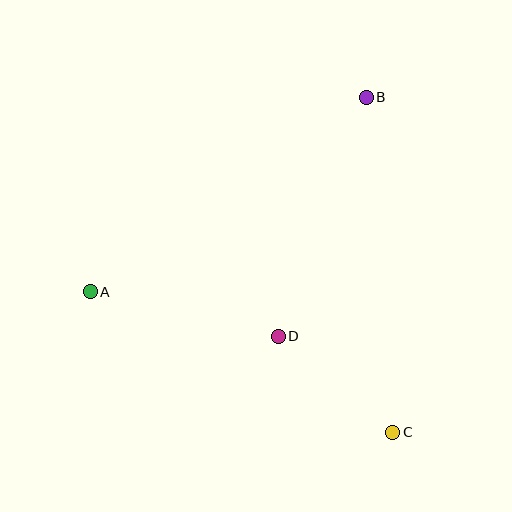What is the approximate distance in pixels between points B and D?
The distance between B and D is approximately 255 pixels.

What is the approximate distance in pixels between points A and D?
The distance between A and D is approximately 193 pixels.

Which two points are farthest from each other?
Points A and B are farthest from each other.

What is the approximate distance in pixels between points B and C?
The distance between B and C is approximately 336 pixels.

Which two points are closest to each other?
Points C and D are closest to each other.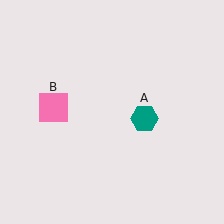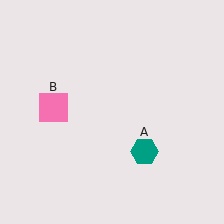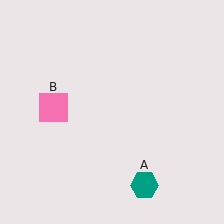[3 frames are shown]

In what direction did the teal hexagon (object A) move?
The teal hexagon (object A) moved down.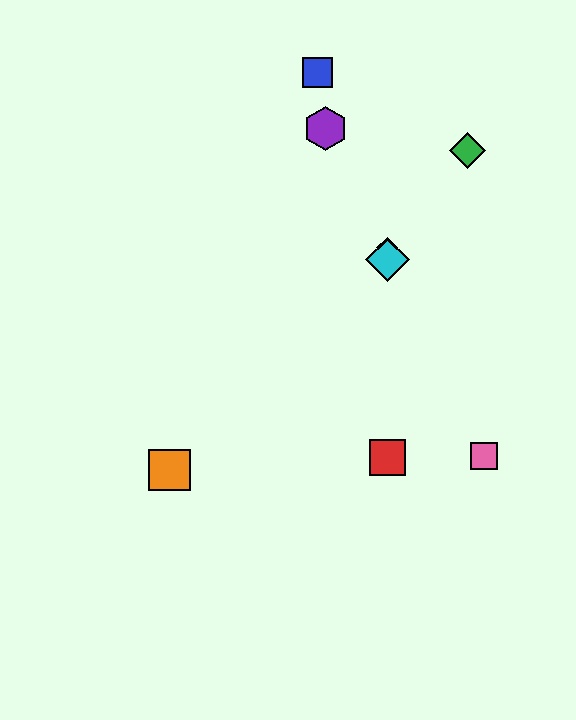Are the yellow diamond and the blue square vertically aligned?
No, the yellow diamond is at x≈387 and the blue square is at x≈317.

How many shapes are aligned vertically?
3 shapes (the red square, the yellow diamond, the cyan diamond) are aligned vertically.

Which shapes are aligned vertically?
The red square, the yellow diamond, the cyan diamond are aligned vertically.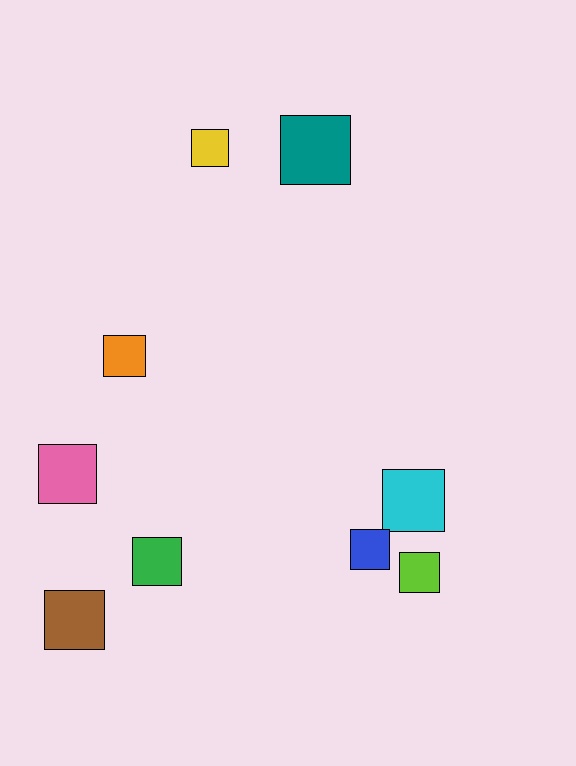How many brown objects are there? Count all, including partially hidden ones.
There is 1 brown object.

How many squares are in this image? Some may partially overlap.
There are 9 squares.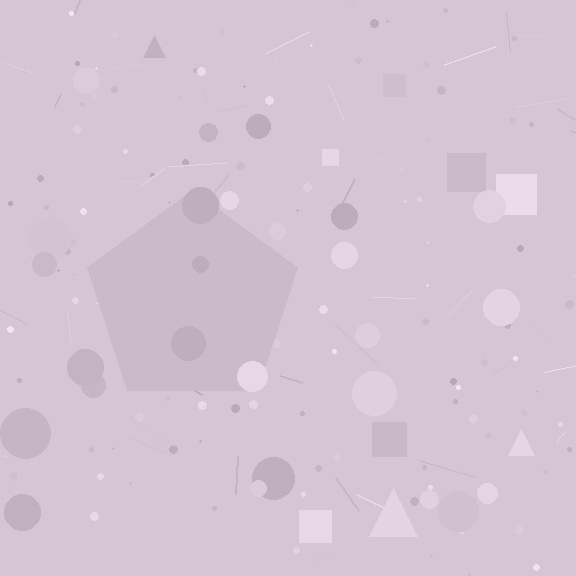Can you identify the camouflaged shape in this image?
The camouflaged shape is a pentagon.